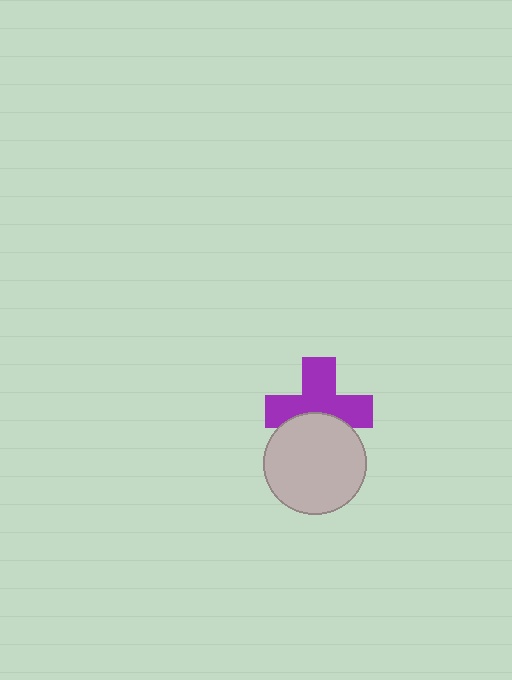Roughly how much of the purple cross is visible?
Most of it is visible (roughly 65%).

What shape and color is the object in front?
The object in front is a light gray circle.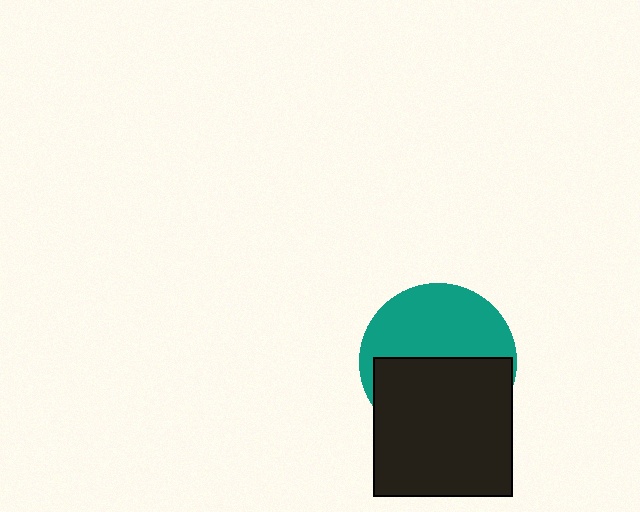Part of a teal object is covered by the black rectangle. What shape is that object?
It is a circle.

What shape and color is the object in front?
The object in front is a black rectangle.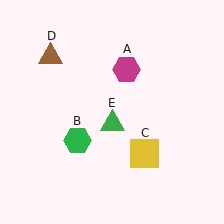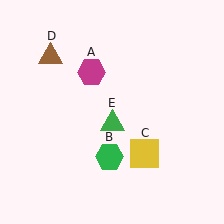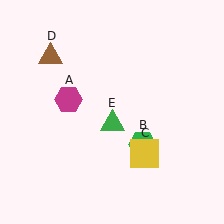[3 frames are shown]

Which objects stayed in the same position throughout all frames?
Yellow square (object C) and brown triangle (object D) and green triangle (object E) remained stationary.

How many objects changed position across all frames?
2 objects changed position: magenta hexagon (object A), green hexagon (object B).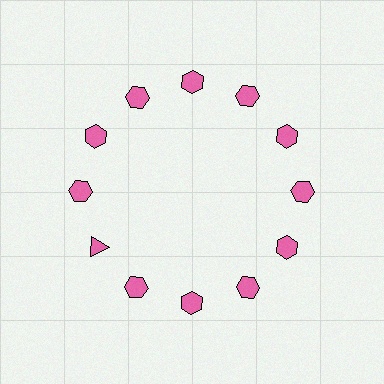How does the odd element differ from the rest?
It has a different shape: triangle instead of hexagon.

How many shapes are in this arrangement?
There are 12 shapes arranged in a ring pattern.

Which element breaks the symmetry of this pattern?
The pink triangle at roughly the 8 o'clock position breaks the symmetry. All other shapes are pink hexagons.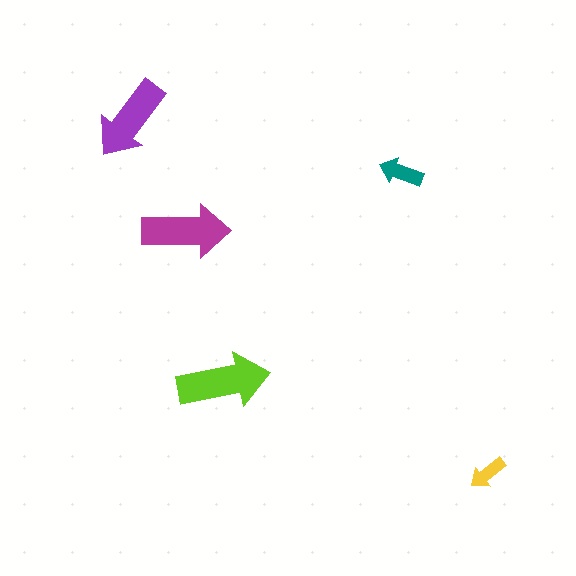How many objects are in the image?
There are 5 objects in the image.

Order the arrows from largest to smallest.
the lime one, the magenta one, the purple one, the teal one, the yellow one.